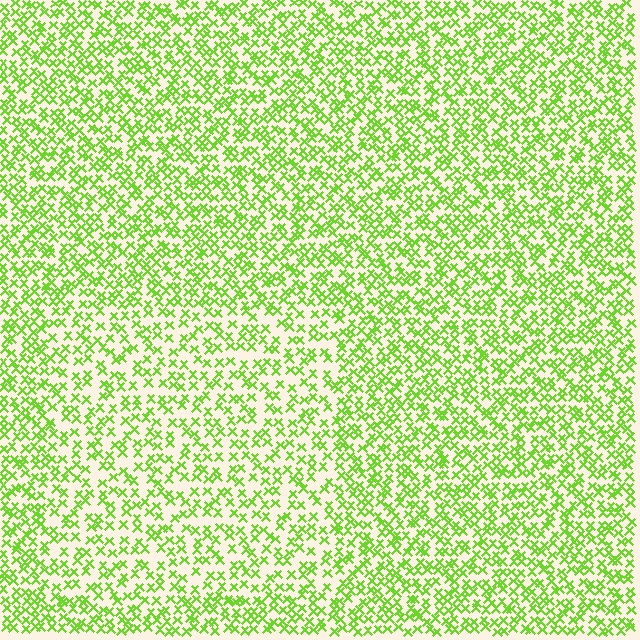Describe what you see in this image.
The image contains small lime elements arranged at two different densities. A rectangle-shaped region is visible where the elements are less densely packed than the surrounding area.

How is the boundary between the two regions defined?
The boundary is defined by a change in element density (approximately 1.5x ratio). All elements are the same color, size, and shape.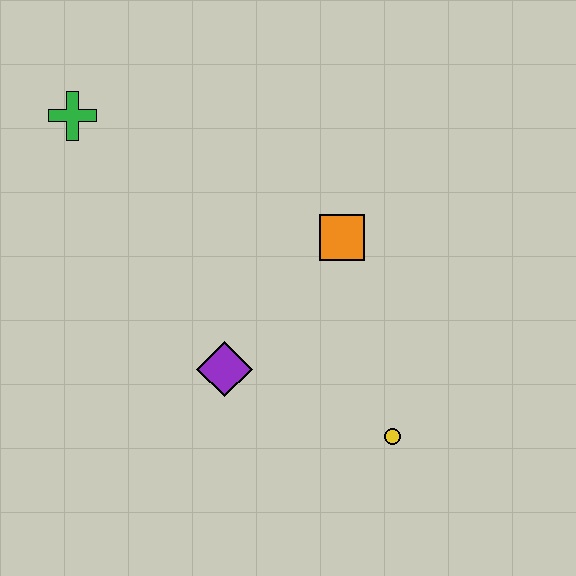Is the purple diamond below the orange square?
Yes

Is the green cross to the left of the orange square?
Yes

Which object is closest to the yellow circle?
The purple diamond is closest to the yellow circle.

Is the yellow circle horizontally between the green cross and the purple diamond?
No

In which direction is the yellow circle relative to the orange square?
The yellow circle is below the orange square.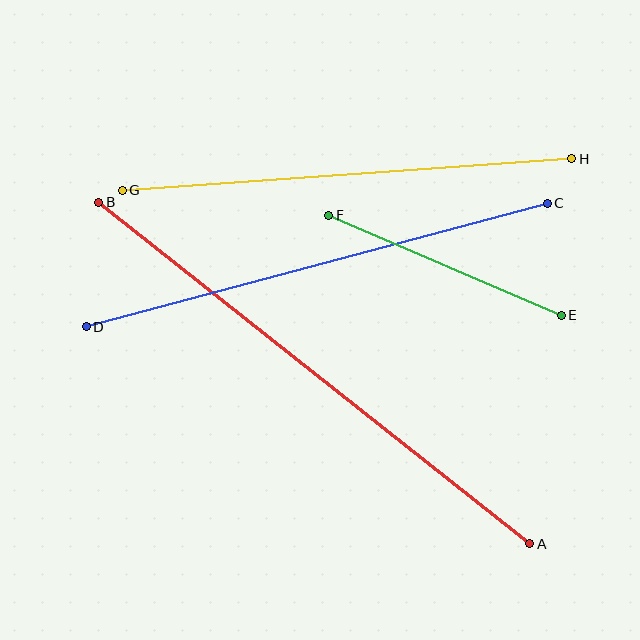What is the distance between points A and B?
The distance is approximately 550 pixels.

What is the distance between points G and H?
The distance is approximately 450 pixels.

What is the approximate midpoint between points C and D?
The midpoint is at approximately (317, 265) pixels.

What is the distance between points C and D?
The distance is approximately 477 pixels.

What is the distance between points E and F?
The distance is approximately 253 pixels.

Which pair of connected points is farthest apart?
Points A and B are farthest apart.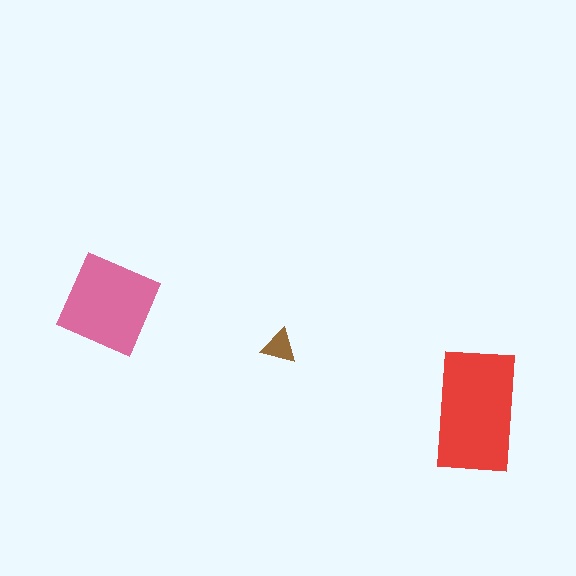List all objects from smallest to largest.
The brown triangle, the pink square, the red rectangle.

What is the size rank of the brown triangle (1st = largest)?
3rd.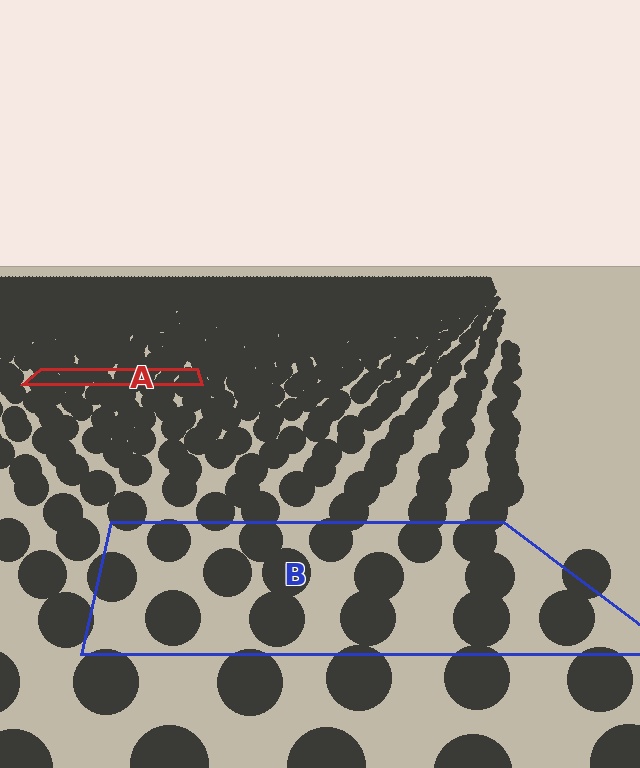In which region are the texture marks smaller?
The texture marks are smaller in region A, because it is farther away.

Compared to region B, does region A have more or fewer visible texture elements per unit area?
Region A has more texture elements per unit area — they are packed more densely because it is farther away.